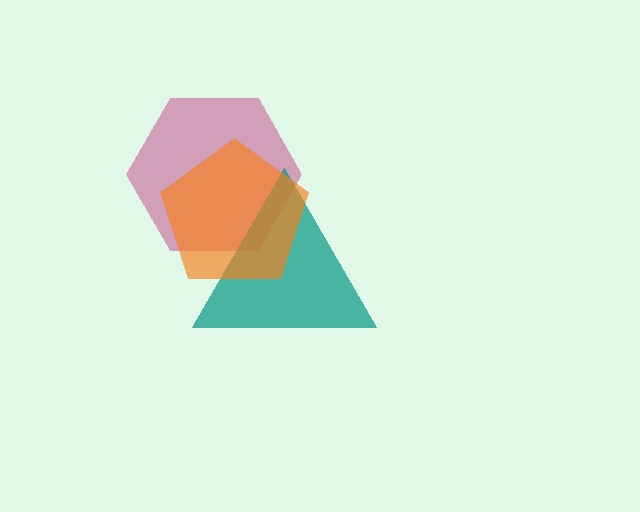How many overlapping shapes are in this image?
There are 3 overlapping shapes in the image.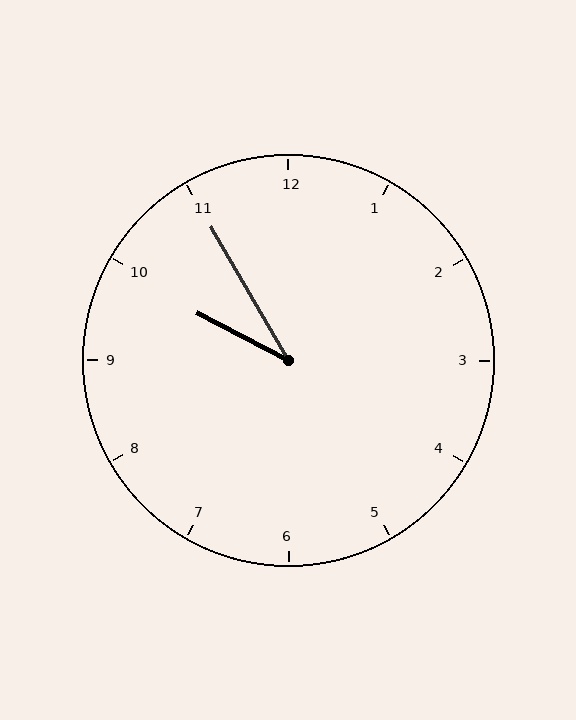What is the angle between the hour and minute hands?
Approximately 32 degrees.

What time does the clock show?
9:55.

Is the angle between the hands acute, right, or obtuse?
It is acute.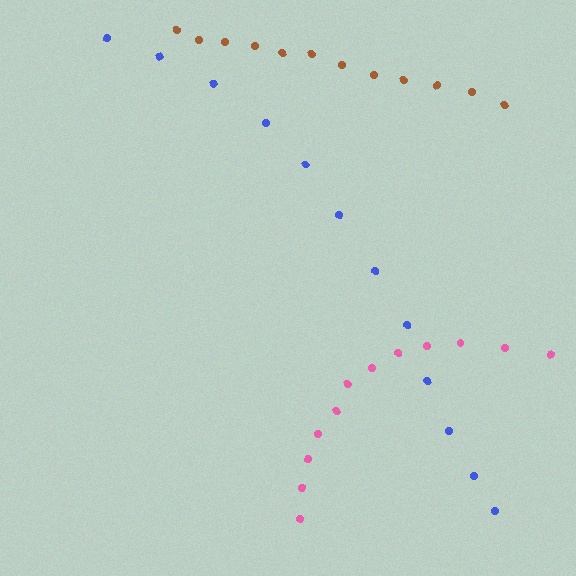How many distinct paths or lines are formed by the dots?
There are 3 distinct paths.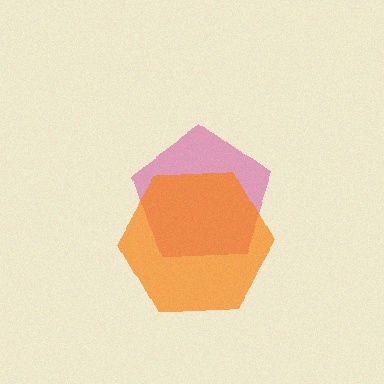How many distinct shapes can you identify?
There are 2 distinct shapes: a magenta pentagon, an orange hexagon.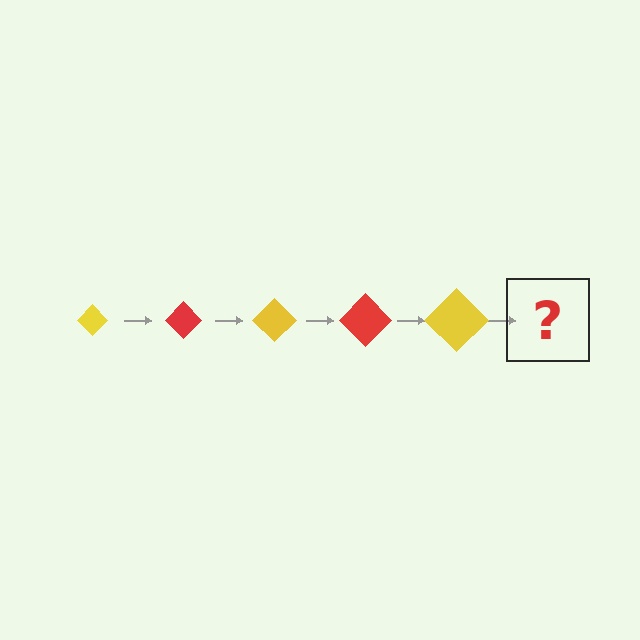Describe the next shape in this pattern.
It should be a red diamond, larger than the previous one.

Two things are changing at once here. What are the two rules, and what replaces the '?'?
The two rules are that the diamond grows larger each step and the color cycles through yellow and red. The '?' should be a red diamond, larger than the previous one.